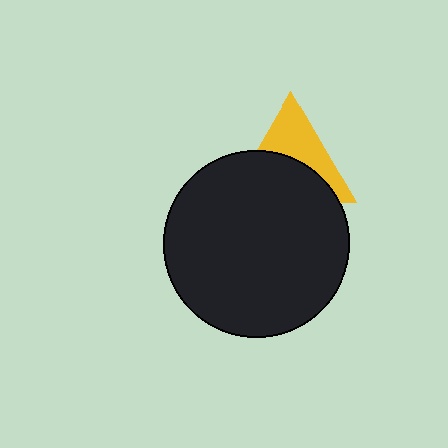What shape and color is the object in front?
The object in front is a black circle.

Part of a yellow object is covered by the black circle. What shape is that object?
It is a triangle.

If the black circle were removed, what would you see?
You would see the complete yellow triangle.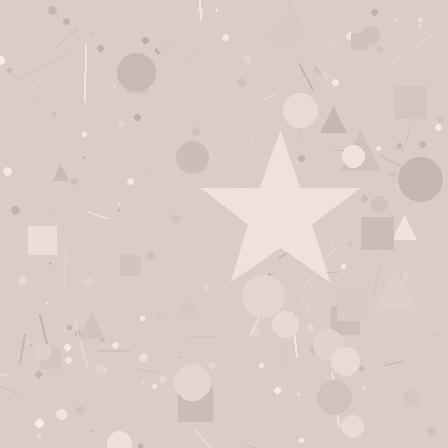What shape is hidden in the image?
A star is hidden in the image.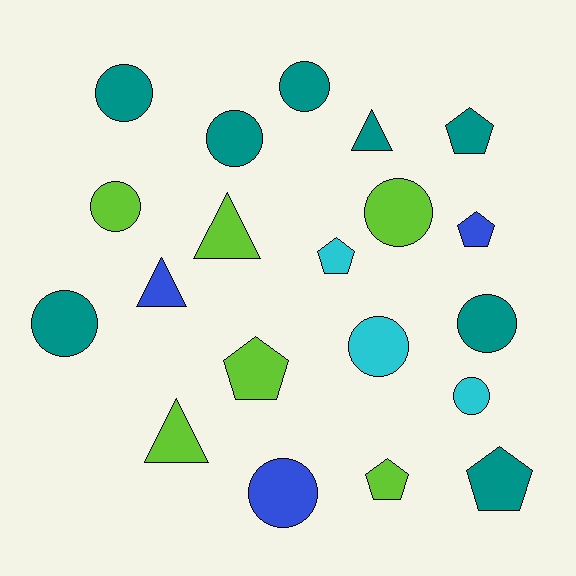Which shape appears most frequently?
Circle, with 10 objects.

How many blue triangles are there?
There is 1 blue triangle.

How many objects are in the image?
There are 20 objects.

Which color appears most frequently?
Teal, with 8 objects.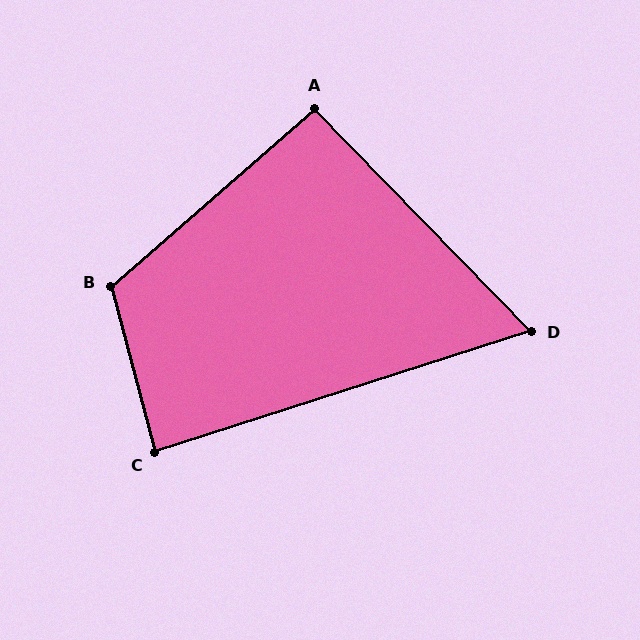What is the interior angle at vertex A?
Approximately 93 degrees (approximately right).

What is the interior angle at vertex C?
Approximately 87 degrees (approximately right).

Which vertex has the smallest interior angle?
D, at approximately 64 degrees.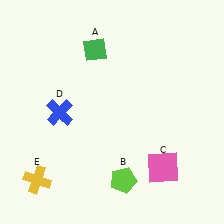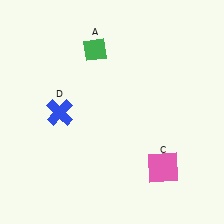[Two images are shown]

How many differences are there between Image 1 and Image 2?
There are 2 differences between the two images.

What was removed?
The yellow cross (E), the lime pentagon (B) were removed in Image 2.